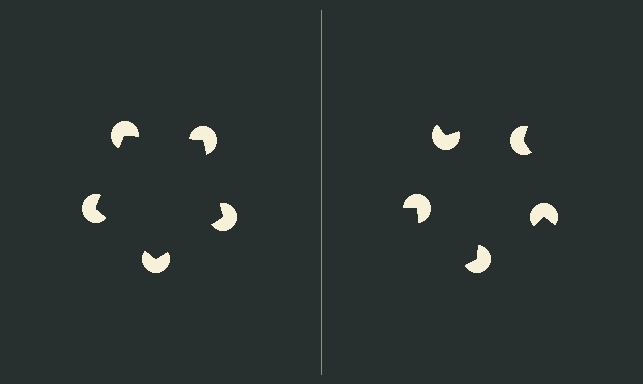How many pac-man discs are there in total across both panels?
10 — 5 on each side.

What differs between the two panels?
The pac-man discs are positioned identically on both sides; only the wedge orientations differ. On the left they align to a pentagon; on the right they are misaligned.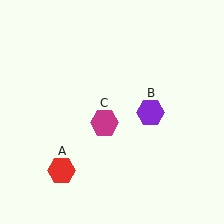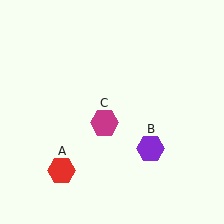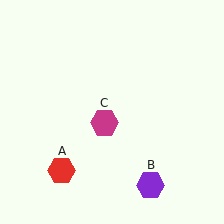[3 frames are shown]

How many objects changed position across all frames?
1 object changed position: purple hexagon (object B).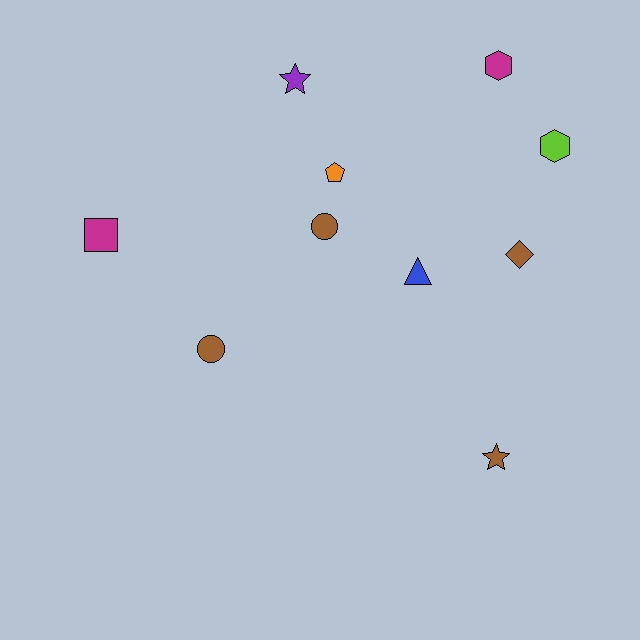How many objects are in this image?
There are 10 objects.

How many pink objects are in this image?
There are no pink objects.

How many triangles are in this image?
There is 1 triangle.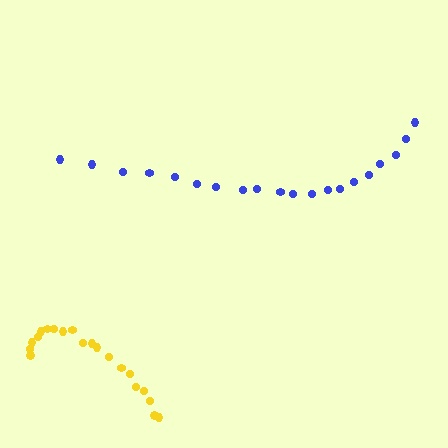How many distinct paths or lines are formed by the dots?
There are 2 distinct paths.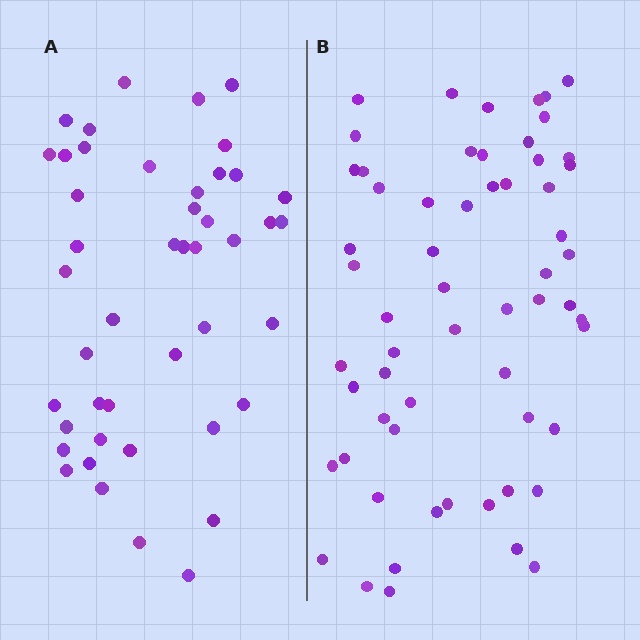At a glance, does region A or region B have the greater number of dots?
Region B (the right region) has more dots.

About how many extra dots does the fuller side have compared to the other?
Region B has approximately 15 more dots than region A.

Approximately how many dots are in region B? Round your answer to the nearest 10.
About 60 dots.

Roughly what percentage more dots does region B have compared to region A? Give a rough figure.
About 35% more.